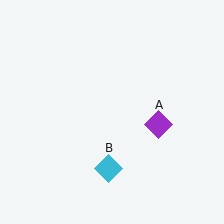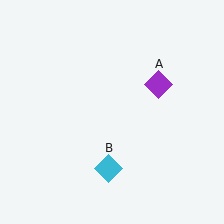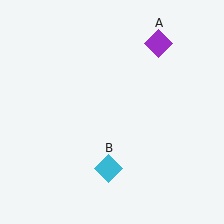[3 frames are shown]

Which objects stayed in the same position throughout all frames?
Cyan diamond (object B) remained stationary.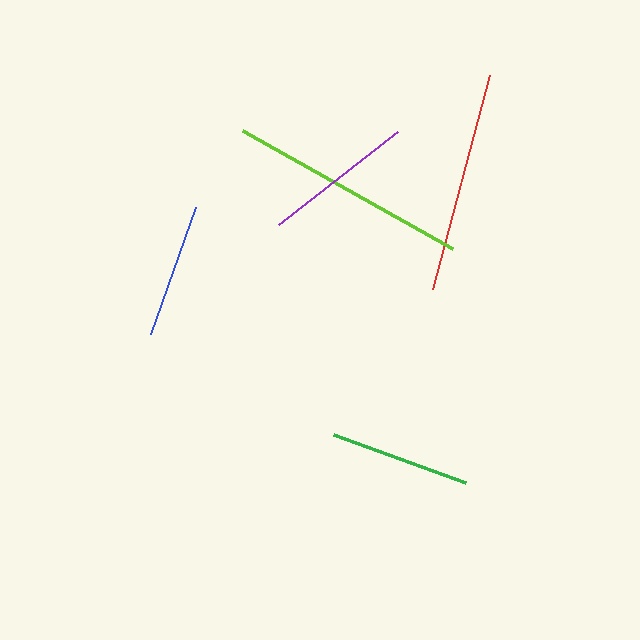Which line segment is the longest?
The lime line is the longest at approximately 241 pixels.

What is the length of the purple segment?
The purple segment is approximately 151 pixels long.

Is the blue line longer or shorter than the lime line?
The lime line is longer than the blue line.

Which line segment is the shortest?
The blue line is the shortest at approximately 135 pixels.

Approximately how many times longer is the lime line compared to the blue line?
The lime line is approximately 1.8 times the length of the blue line.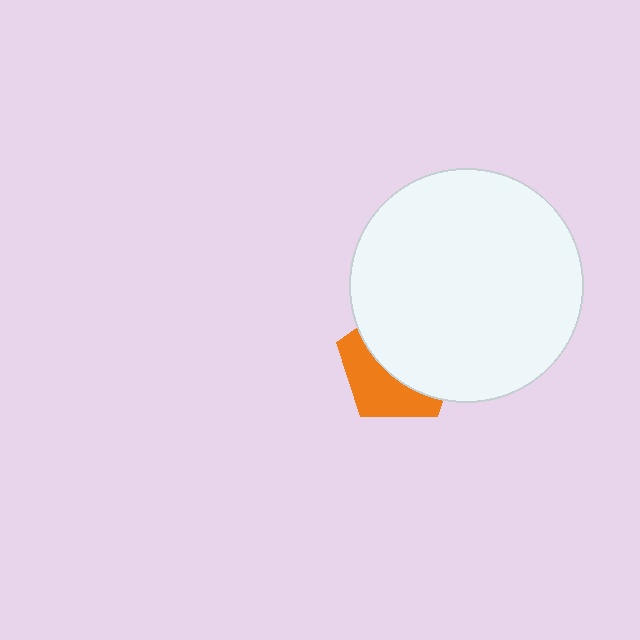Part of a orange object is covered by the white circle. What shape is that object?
It is a pentagon.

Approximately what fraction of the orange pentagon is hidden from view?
Roughly 59% of the orange pentagon is hidden behind the white circle.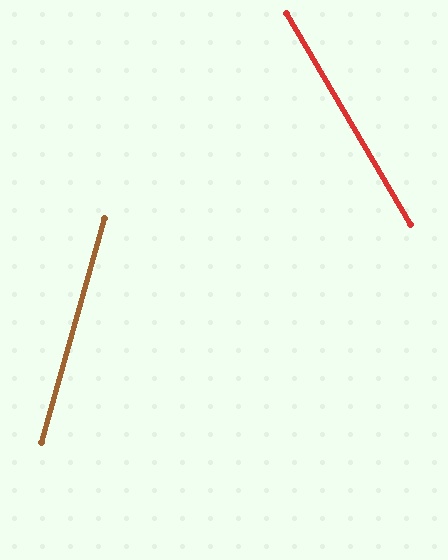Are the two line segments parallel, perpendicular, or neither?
Neither parallel nor perpendicular — they differ by about 46°.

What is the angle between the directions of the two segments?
Approximately 46 degrees.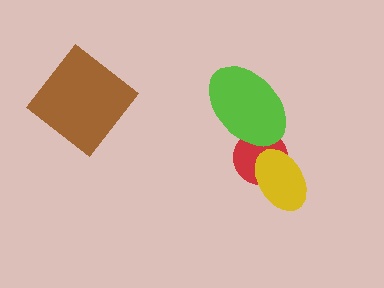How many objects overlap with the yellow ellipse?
1 object overlaps with the yellow ellipse.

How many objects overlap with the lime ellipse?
1 object overlaps with the lime ellipse.